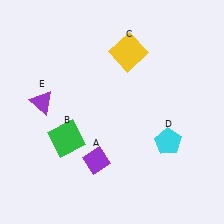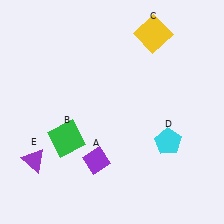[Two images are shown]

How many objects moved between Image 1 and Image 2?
2 objects moved between the two images.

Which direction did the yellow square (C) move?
The yellow square (C) moved right.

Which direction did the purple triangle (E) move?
The purple triangle (E) moved down.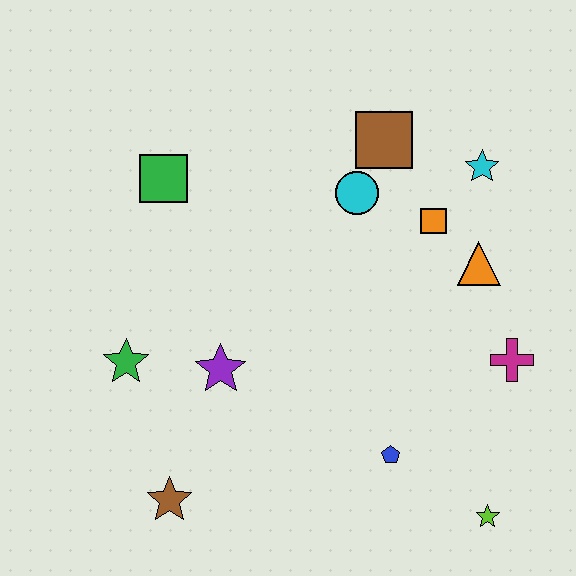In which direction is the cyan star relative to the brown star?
The cyan star is above the brown star.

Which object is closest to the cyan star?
The orange square is closest to the cyan star.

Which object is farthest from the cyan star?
The brown star is farthest from the cyan star.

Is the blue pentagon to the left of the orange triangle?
Yes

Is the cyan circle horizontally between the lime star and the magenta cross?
No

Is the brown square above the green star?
Yes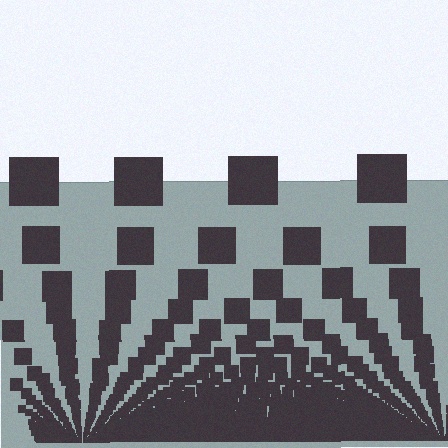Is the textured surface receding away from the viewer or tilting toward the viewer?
The surface appears to tilt toward the viewer. Texture elements get larger and sparser toward the top.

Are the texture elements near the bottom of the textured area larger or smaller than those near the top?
Smaller. The gradient is inverted — elements near the bottom are smaller and denser.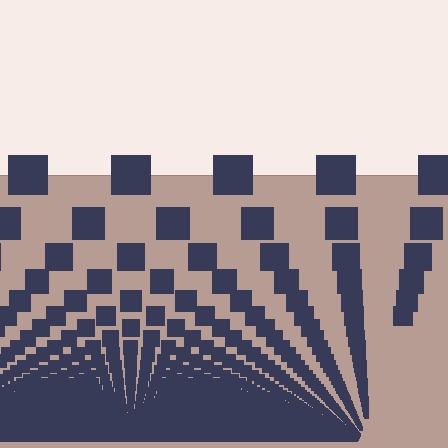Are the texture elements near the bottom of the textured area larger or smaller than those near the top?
Smaller. The gradient is inverted — elements near the bottom are smaller and denser.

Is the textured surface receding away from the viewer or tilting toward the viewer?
The surface appears to tilt toward the viewer. Texture elements get larger and sparser toward the top.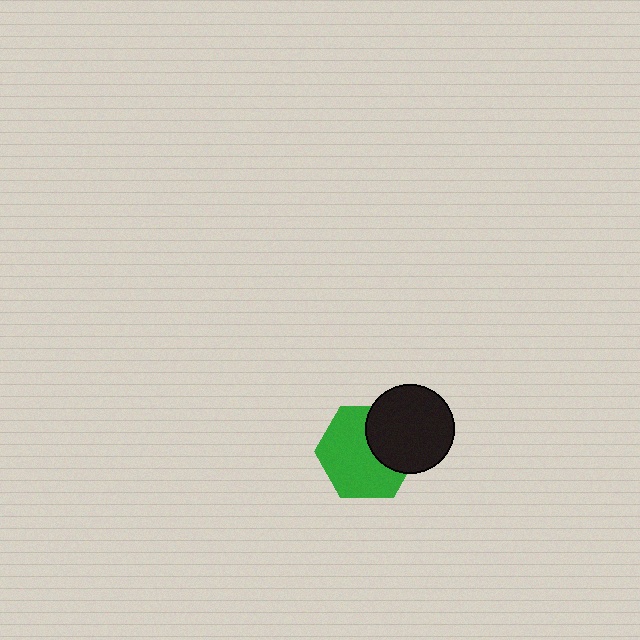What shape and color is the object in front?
The object in front is a black circle.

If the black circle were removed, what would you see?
You would see the complete green hexagon.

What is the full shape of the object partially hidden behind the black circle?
The partially hidden object is a green hexagon.